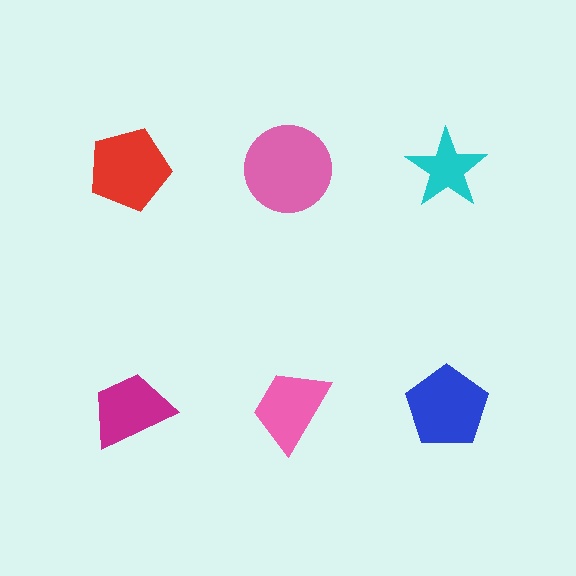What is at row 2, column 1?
A magenta trapezoid.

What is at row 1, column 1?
A red pentagon.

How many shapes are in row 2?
3 shapes.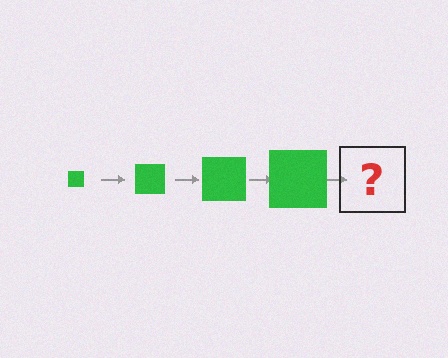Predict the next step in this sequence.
The next step is a green square, larger than the previous one.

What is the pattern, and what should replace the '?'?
The pattern is that the square gets progressively larger each step. The '?' should be a green square, larger than the previous one.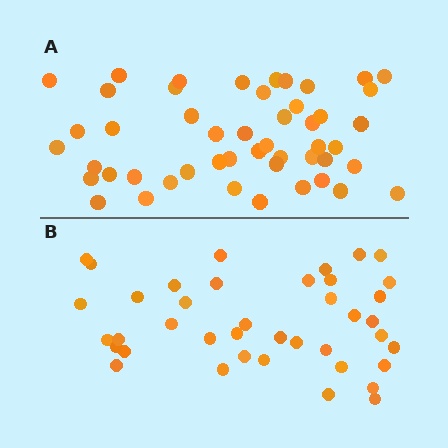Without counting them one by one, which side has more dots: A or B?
Region A (the top region) has more dots.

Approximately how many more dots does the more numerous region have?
Region A has roughly 8 or so more dots than region B.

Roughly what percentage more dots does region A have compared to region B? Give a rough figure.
About 20% more.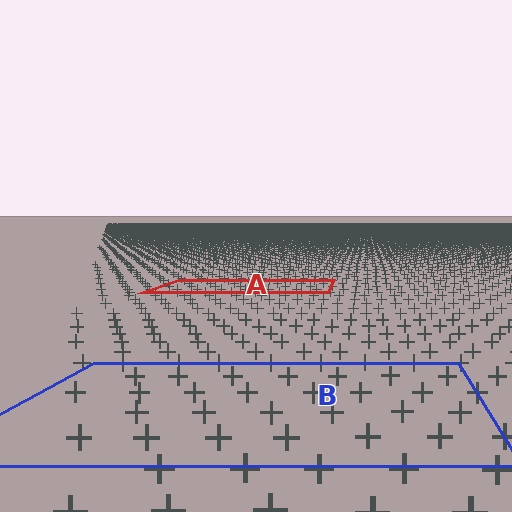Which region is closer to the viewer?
Region B is closer. The texture elements there are larger and more spread out.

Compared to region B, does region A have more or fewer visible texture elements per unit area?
Region A has more texture elements per unit area — they are packed more densely because it is farther away.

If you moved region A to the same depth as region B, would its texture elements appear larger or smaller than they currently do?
They would appear larger. At a closer depth, the same texture elements are projected at a bigger on-screen size.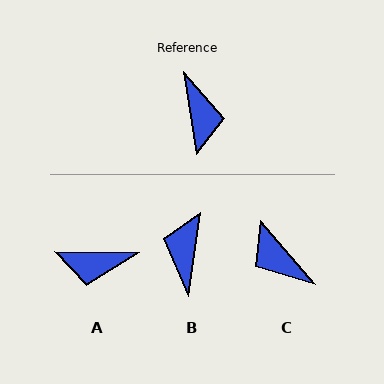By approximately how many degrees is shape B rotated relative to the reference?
Approximately 162 degrees counter-clockwise.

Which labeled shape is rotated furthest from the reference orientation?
B, about 162 degrees away.